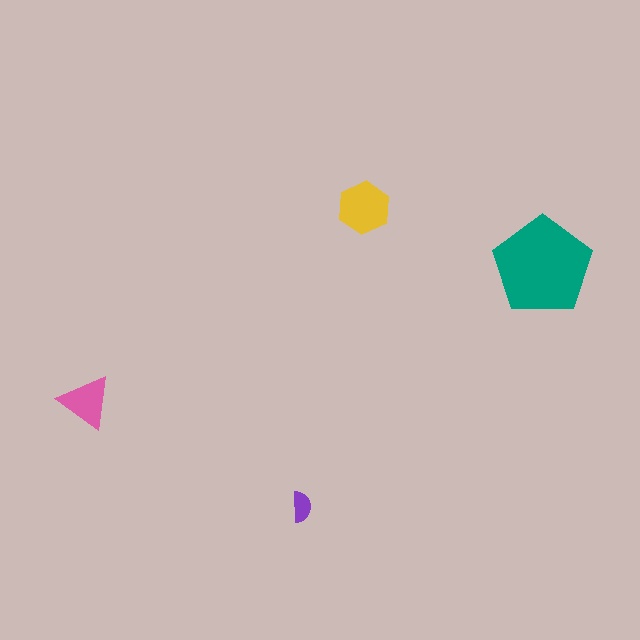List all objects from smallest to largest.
The purple semicircle, the pink triangle, the yellow hexagon, the teal pentagon.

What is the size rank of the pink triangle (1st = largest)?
3rd.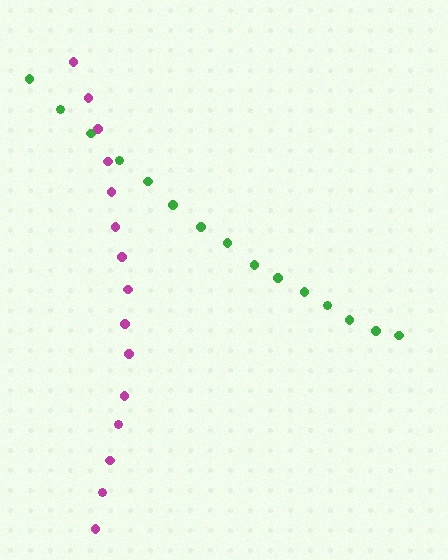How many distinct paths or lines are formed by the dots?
There are 2 distinct paths.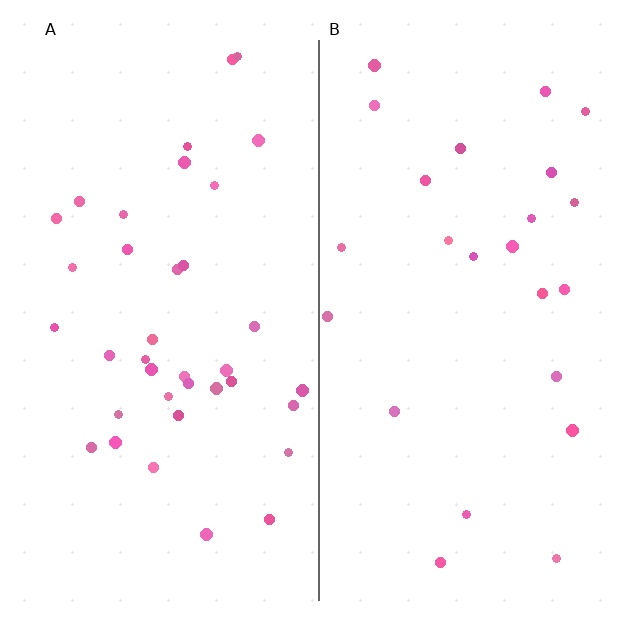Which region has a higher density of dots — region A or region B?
A (the left).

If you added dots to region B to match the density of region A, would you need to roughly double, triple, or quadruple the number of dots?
Approximately double.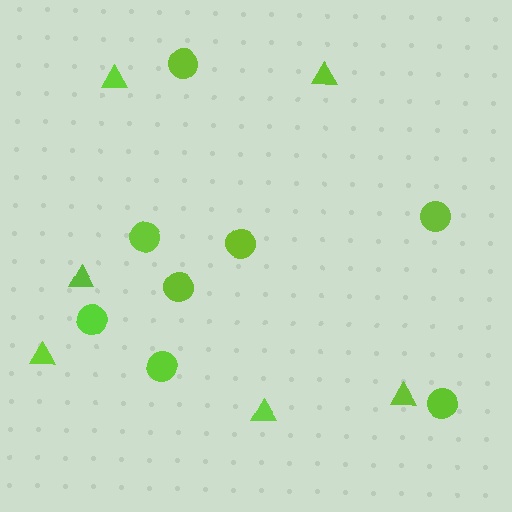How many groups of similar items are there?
There are 2 groups: one group of circles (8) and one group of triangles (6).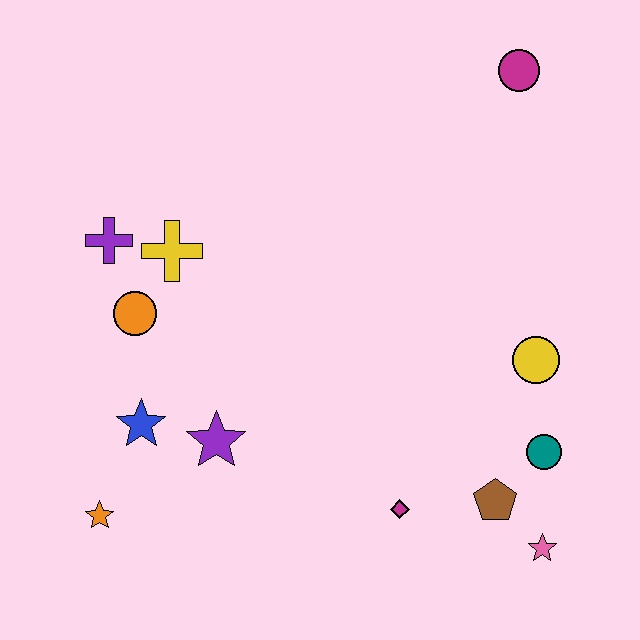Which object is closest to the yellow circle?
The teal circle is closest to the yellow circle.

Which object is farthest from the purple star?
The magenta circle is farthest from the purple star.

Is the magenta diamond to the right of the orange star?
Yes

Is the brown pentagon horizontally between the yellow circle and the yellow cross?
Yes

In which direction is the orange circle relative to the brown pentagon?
The orange circle is to the left of the brown pentagon.